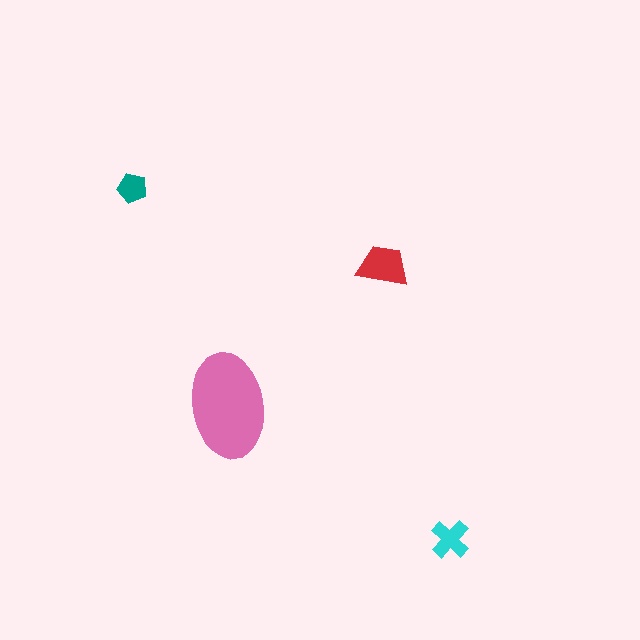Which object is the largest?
The pink ellipse.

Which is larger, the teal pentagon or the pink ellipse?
The pink ellipse.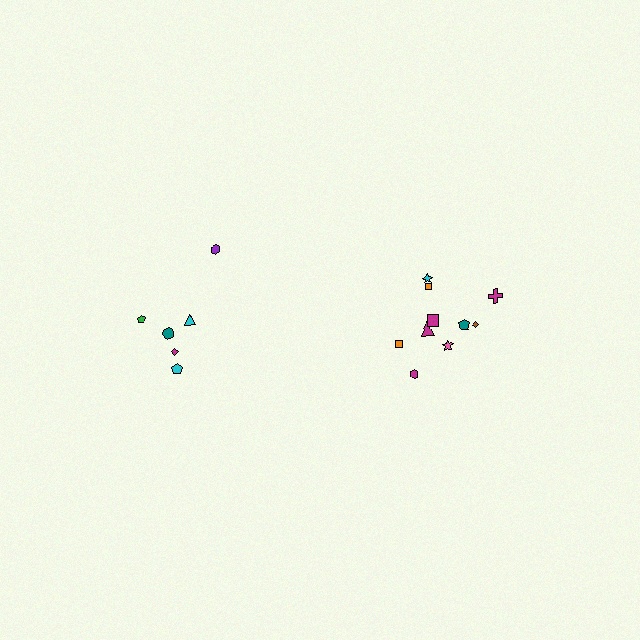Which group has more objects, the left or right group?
The right group.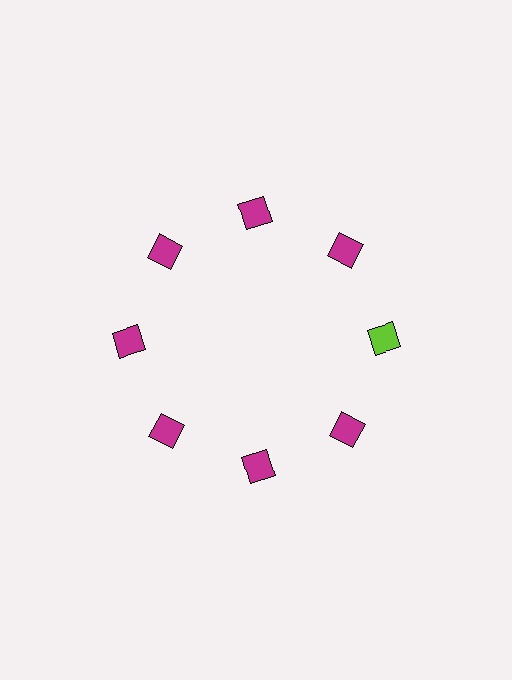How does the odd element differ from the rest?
It has a different color: lime instead of magenta.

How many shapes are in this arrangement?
There are 8 shapes arranged in a ring pattern.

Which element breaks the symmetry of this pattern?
The lime diamond at roughly the 3 o'clock position breaks the symmetry. All other shapes are magenta diamonds.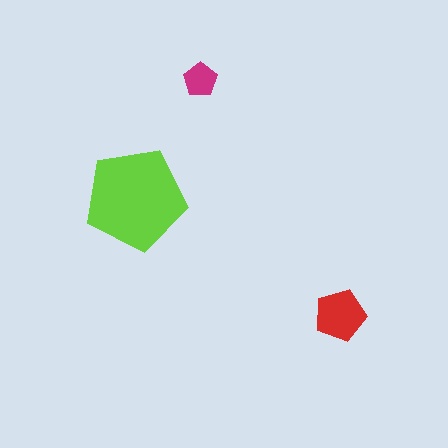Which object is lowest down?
The red pentagon is bottommost.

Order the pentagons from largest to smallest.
the lime one, the red one, the magenta one.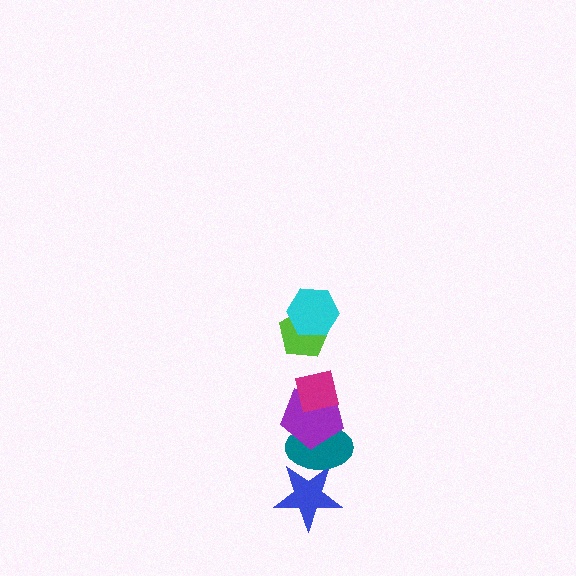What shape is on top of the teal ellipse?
The purple pentagon is on top of the teal ellipse.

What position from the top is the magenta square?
The magenta square is 3rd from the top.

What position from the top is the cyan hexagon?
The cyan hexagon is 1st from the top.